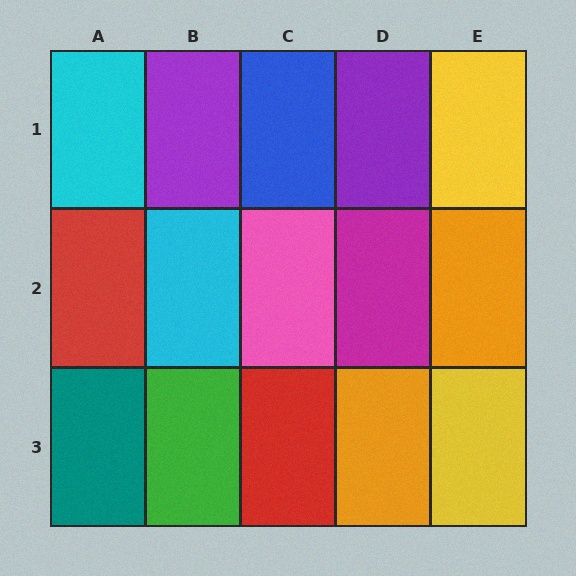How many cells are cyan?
2 cells are cyan.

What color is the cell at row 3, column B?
Green.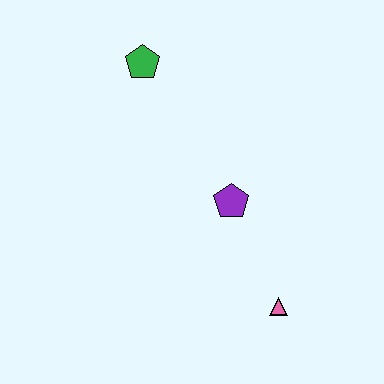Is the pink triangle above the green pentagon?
No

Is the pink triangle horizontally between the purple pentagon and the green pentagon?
No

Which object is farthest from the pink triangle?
The green pentagon is farthest from the pink triangle.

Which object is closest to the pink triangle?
The purple pentagon is closest to the pink triangle.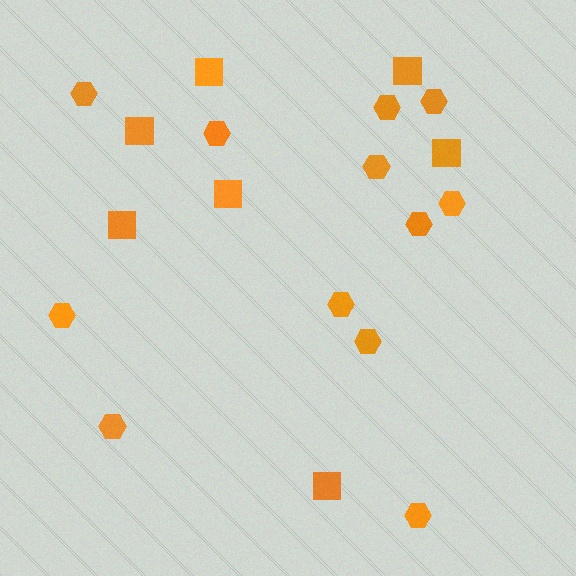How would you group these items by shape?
There are 2 groups: one group of squares (7) and one group of hexagons (12).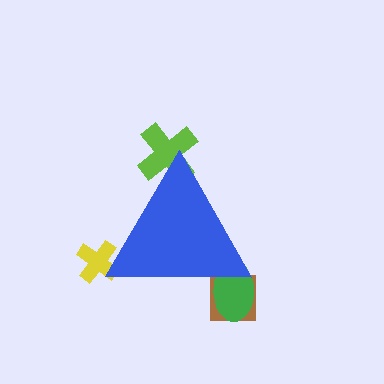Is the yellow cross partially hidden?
Yes, the yellow cross is partially hidden behind the blue triangle.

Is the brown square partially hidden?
Yes, the brown square is partially hidden behind the blue triangle.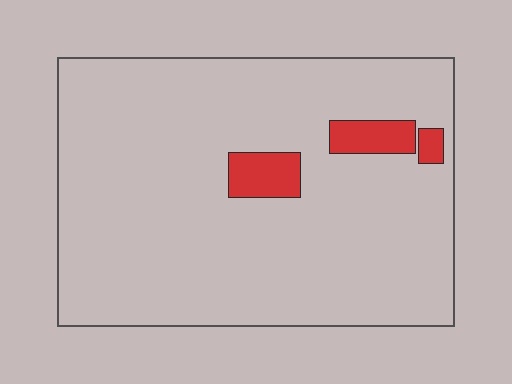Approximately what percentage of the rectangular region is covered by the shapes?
Approximately 5%.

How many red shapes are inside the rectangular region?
3.